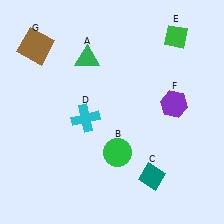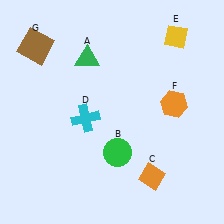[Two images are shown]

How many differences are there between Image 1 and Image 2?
There are 3 differences between the two images.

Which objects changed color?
C changed from teal to orange. E changed from green to yellow. F changed from purple to orange.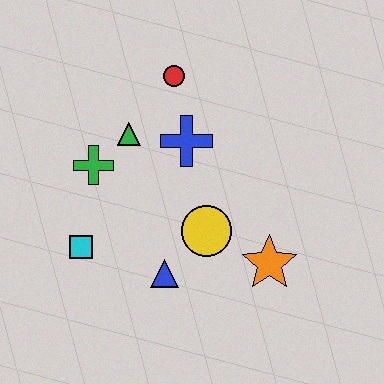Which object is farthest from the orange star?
The red circle is farthest from the orange star.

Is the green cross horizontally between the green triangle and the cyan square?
Yes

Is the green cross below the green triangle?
Yes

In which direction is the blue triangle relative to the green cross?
The blue triangle is below the green cross.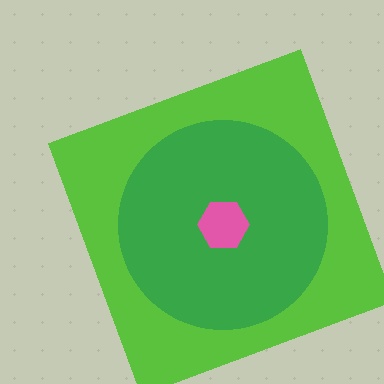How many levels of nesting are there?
3.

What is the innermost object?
The pink hexagon.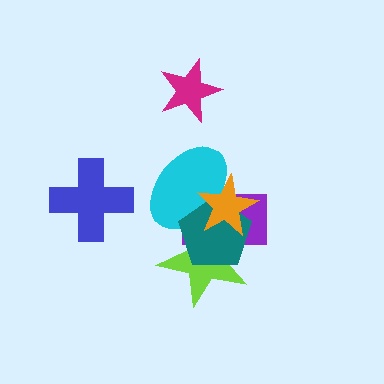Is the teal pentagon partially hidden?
Yes, it is partially covered by another shape.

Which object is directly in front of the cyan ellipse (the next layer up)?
The teal pentagon is directly in front of the cyan ellipse.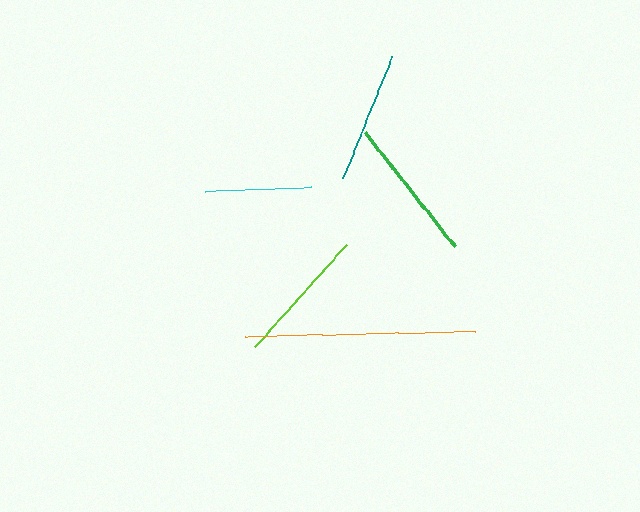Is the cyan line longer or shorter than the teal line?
The teal line is longer than the cyan line.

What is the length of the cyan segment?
The cyan segment is approximately 106 pixels long.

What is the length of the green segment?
The green segment is approximately 145 pixels long.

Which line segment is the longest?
The orange line is the longest at approximately 230 pixels.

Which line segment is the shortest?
The cyan line is the shortest at approximately 106 pixels.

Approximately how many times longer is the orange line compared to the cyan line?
The orange line is approximately 2.2 times the length of the cyan line.